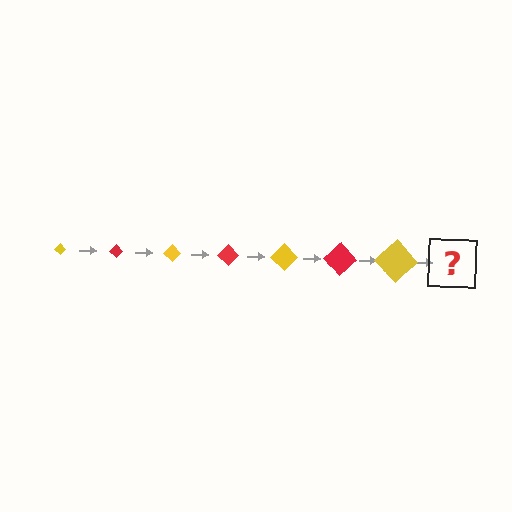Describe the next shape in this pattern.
It should be a red diamond, larger than the previous one.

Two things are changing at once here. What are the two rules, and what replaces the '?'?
The two rules are that the diamond grows larger each step and the color cycles through yellow and red. The '?' should be a red diamond, larger than the previous one.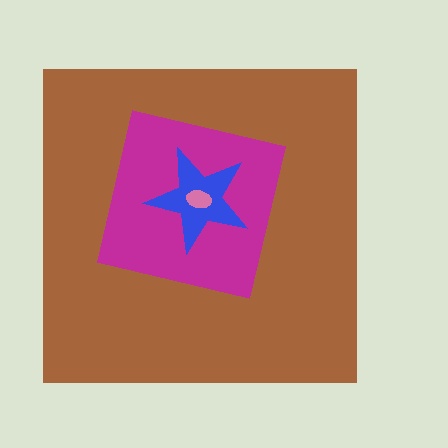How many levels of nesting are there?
4.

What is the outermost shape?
The brown square.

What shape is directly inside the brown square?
The magenta square.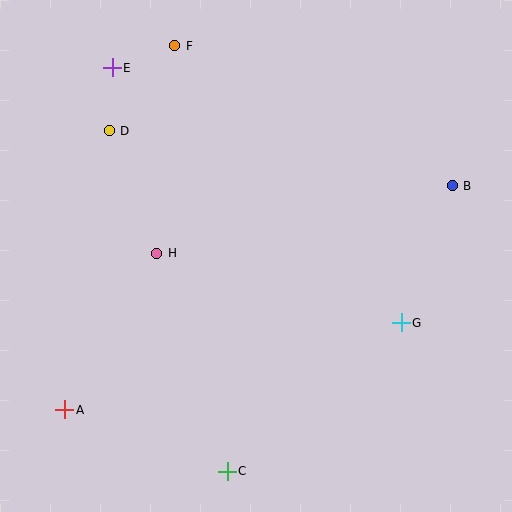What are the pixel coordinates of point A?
Point A is at (65, 410).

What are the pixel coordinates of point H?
Point H is at (157, 253).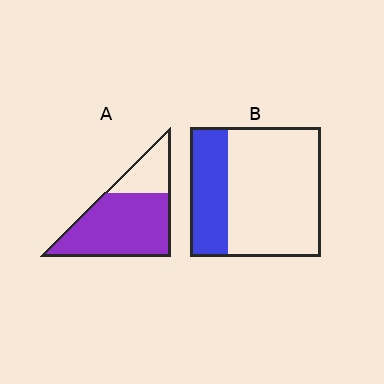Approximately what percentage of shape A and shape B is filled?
A is approximately 75% and B is approximately 30%.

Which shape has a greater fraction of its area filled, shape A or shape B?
Shape A.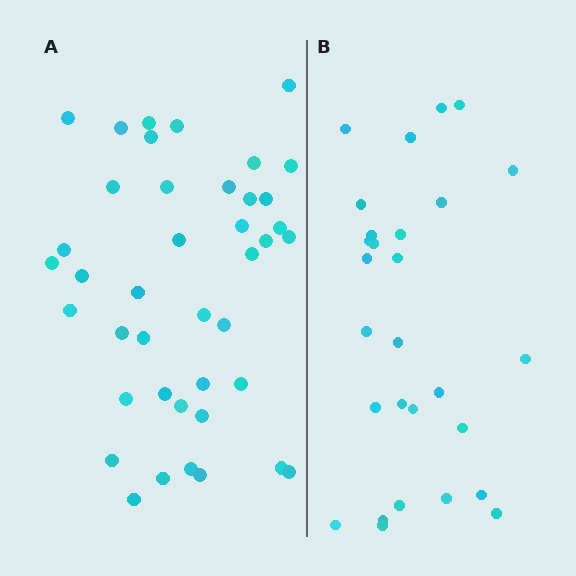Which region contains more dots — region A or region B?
Region A (the left region) has more dots.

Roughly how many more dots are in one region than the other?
Region A has approximately 15 more dots than region B.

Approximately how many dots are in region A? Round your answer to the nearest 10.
About 40 dots. (The exact count is 41, which rounds to 40.)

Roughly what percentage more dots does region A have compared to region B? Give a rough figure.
About 45% more.